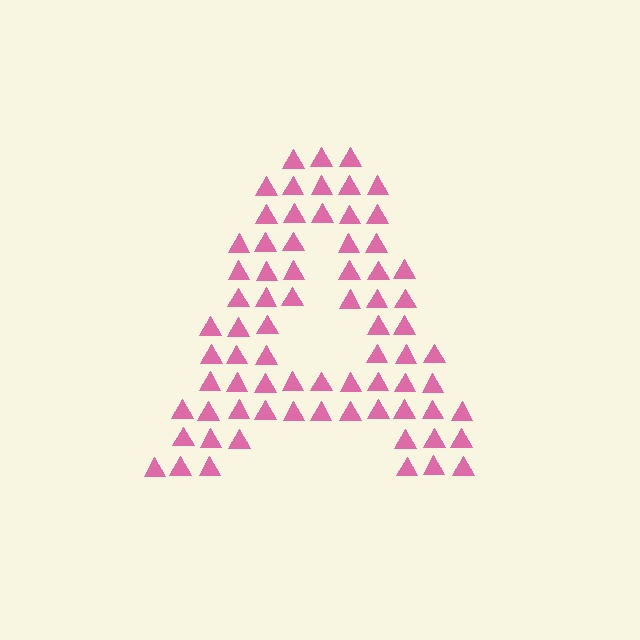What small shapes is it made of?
It is made of small triangles.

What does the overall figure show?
The overall figure shows the letter A.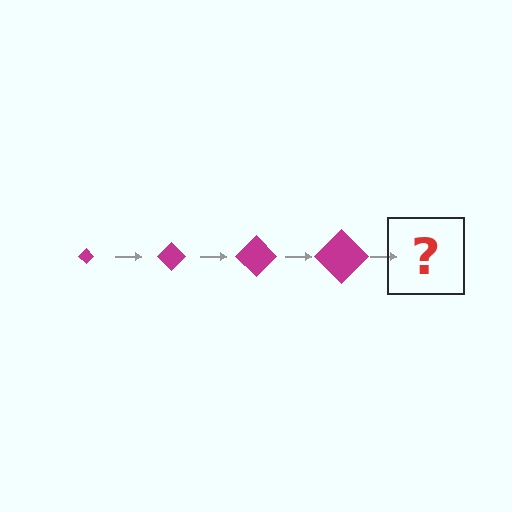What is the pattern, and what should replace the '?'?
The pattern is that the diamond gets progressively larger each step. The '?' should be a magenta diamond, larger than the previous one.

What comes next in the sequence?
The next element should be a magenta diamond, larger than the previous one.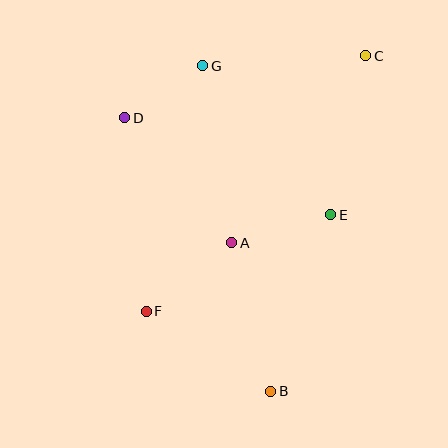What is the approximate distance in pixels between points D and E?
The distance between D and E is approximately 227 pixels.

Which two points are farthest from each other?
Points B and C are farthest from each other.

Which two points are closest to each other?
Points D and G are closest to each other.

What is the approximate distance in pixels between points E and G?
The distance between E and G is approximately 197 pixels.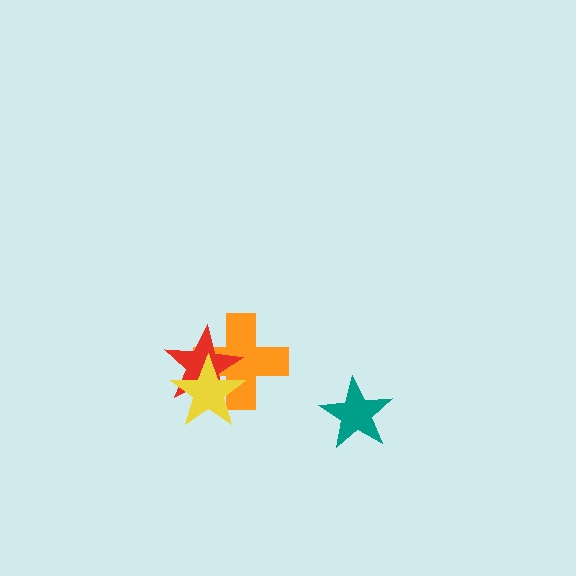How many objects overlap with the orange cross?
2 objects overlap with the orange cross.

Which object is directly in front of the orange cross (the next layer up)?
The red star is directly in front of the orange cross.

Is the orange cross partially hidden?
Yes, it is partially covered by another shape.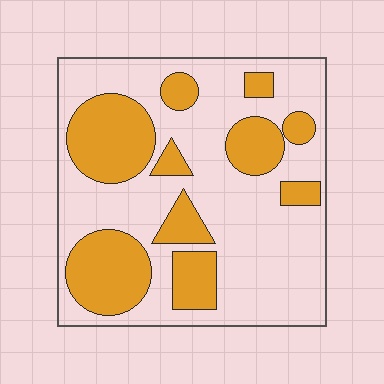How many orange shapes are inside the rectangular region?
10.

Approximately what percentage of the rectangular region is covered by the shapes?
Approximately 35%.